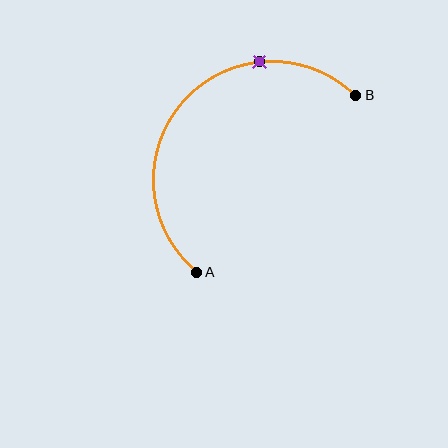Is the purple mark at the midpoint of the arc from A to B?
No. The purple mark lies on the arc but is closer to endpoint B. The arc midpoint would be at the point on the curve equidistant along the arc from both A and B.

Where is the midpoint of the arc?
The arc midpoint is the point on the curve farthest from the straight line joining A and B. It sits above and to the left of that line.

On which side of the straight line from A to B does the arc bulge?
The arc bulges above and to the left of the straight line connecting A and B.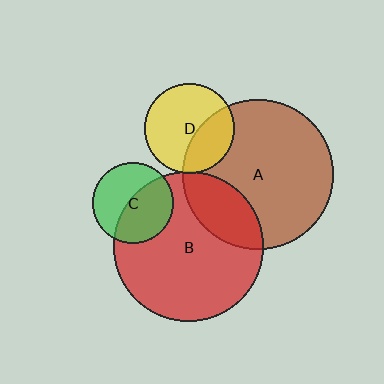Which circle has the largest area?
Circle A (brown).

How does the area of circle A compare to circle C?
Approximately 3.5 times.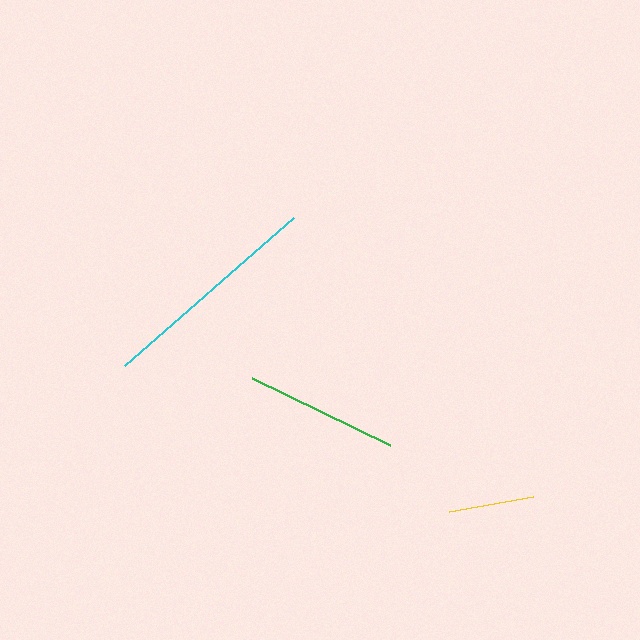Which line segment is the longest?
The cyan line is the longest at approximately 224 pixels.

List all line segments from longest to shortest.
From longest to shortest: cyan, green, yellow.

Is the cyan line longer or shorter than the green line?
The cyan line is longer than the green line.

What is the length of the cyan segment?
The cyan segment is approximately 224 pixels long.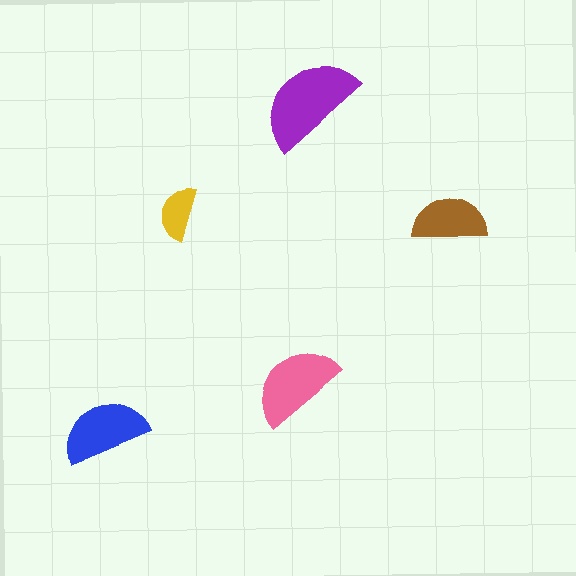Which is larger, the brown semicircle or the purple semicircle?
The purple one.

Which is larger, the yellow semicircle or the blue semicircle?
The blue one.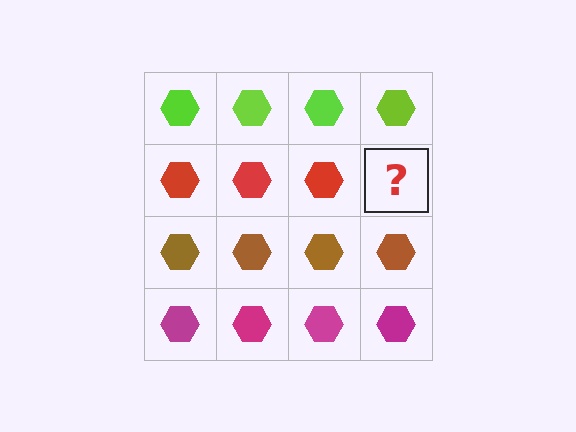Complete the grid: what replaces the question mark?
The question mark should be replaced with a red hexagon.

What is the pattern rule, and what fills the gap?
The rule is that each row has a consistent color. The gap should be filled with a red hexagon.